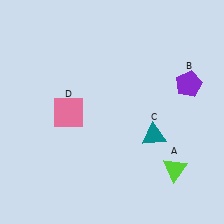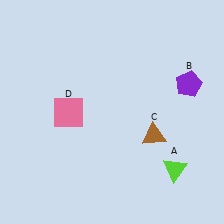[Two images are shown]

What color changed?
The triangle (C) changed from teal in Image 1 to brown in Image 2.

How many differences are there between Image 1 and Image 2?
There is 1 difference between the two images.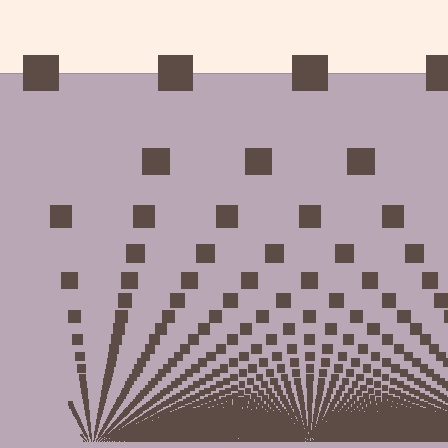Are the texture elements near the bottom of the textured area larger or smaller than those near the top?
Smaller. The gradient is inverted — elements near the bottom are smaller and denser.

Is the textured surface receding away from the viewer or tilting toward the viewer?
The surface appears to tilt toward the viewer. Texture elements get larger and sparser toward the top.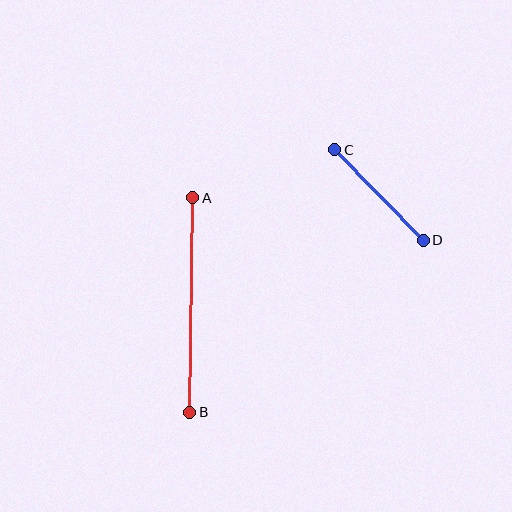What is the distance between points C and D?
The distance is approximately 127 pixels.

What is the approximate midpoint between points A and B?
The midpoint is at approximately (191, 305) pixels.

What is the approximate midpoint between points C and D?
The midpoint is at approximately (379, 195) pixels.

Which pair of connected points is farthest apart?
Points A and B are farthest apart.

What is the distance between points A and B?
The distance is approximately 215 pixels.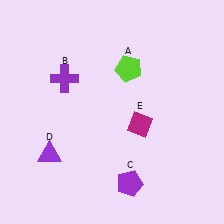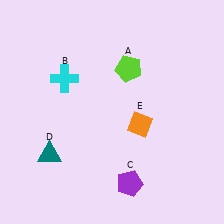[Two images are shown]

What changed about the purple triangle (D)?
In Image 1, D is purple. In Image 2, it changed to teal.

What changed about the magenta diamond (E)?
In Image 1, E is magenta. In Image 2, it changed to orange.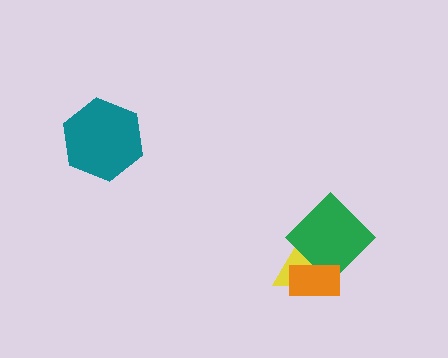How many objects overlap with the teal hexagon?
0 objects overlap with the teal hexagon.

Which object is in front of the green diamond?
The orange rectangle is in front of the green diamond.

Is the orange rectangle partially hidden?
No, no other shape covers it.